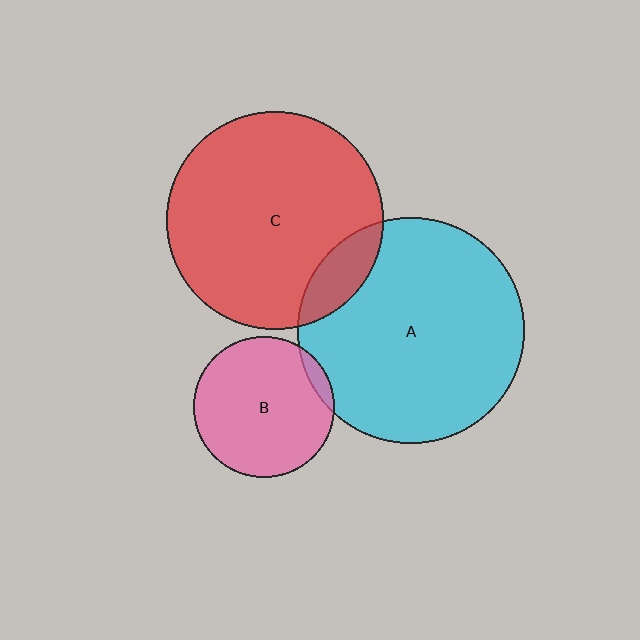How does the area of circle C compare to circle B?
Approximately 2.4 times.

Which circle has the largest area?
Circle A (cyan).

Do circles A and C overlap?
Yes.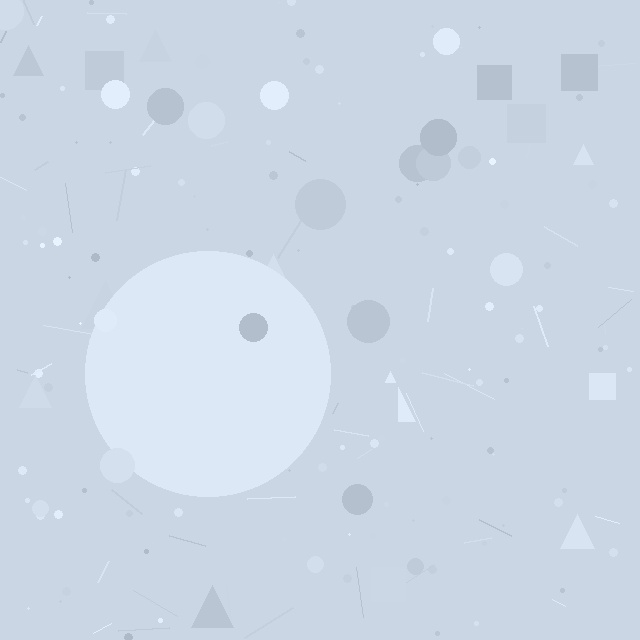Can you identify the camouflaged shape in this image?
The camouflaged shape is a circle.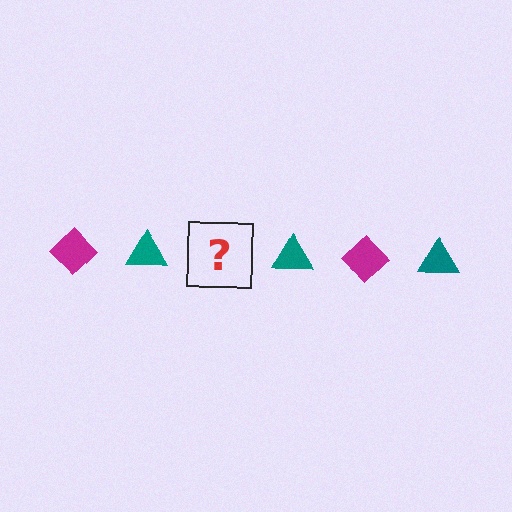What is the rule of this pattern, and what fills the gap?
The rule is that the pattern alternates between magenta diamond and teal triangle. The gap should be filled with a magenta diamond.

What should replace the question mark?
The question mark should be replaced with a magenta diamond.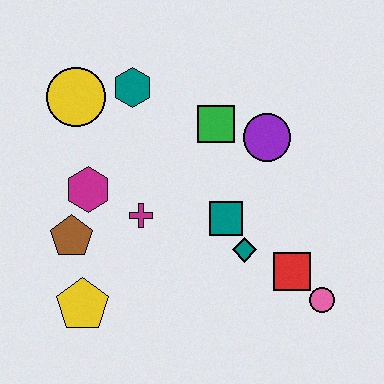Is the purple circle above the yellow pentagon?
Yes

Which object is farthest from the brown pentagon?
The pink circle is farthest from the brown pentagon.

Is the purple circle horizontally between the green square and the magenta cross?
No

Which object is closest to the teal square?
The teal diamond is closest to the teal square.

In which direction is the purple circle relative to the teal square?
The purple circle is above the teal square.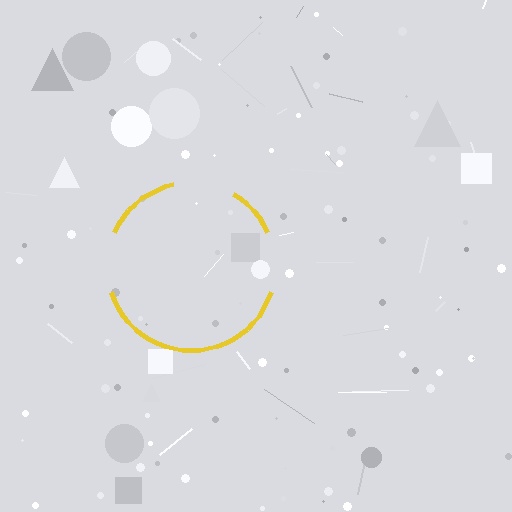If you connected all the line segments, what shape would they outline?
They would outline a circle.